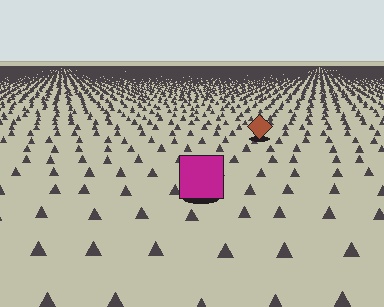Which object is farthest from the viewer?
The brown diamond is farthest from the viewer. It appears smaller and the ground texture around it is denser.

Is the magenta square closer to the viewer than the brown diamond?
Yes. The magenta square is closer — you can tell from the texture gradient: the ground texture is coarser near it.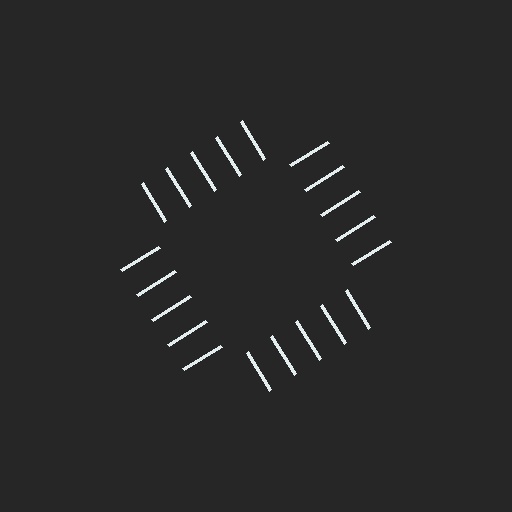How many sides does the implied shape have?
4 sides — the line-ends trace a square.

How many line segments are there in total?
20 — 5 along each of the 4 edges.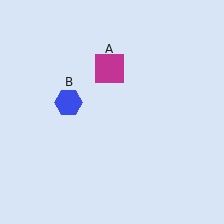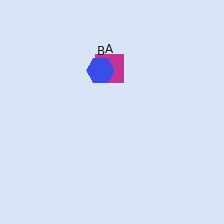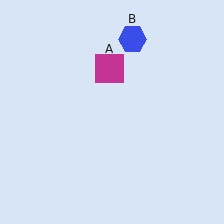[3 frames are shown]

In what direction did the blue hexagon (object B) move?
The blue hexagon (object B) moved up and to the right.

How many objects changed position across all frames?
1 object changed position: blue hexagon (object B).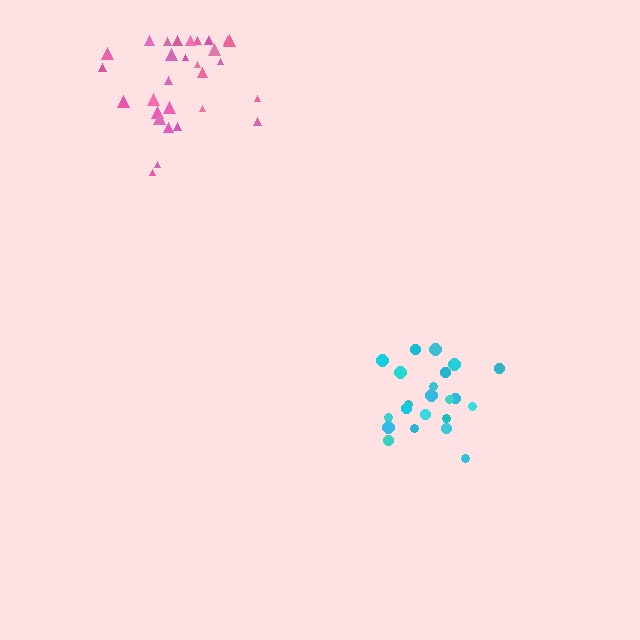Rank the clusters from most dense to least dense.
cyan, pink.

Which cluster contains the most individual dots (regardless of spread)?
Pink (30).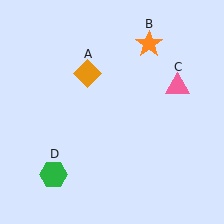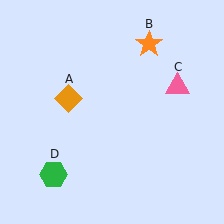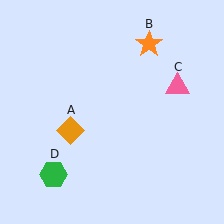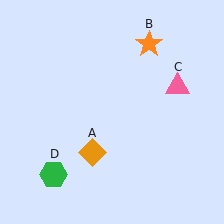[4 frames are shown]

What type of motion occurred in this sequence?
The orange diamond (object A) rotated counterclockwise around the center of the scene.